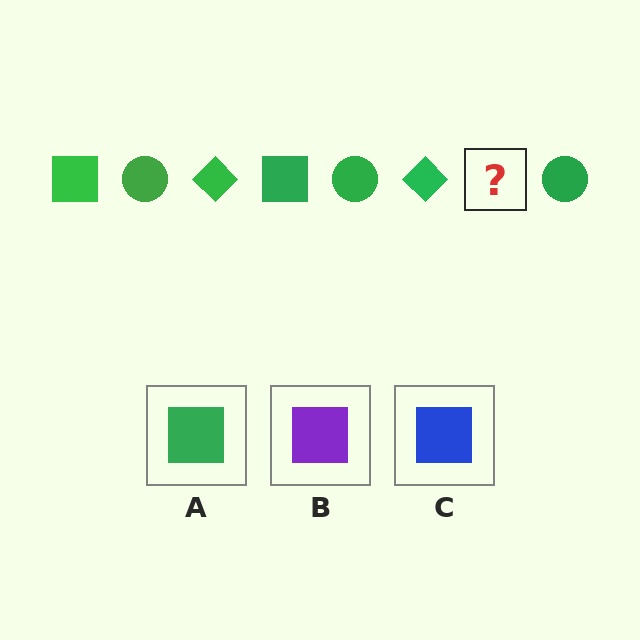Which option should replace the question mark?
Option A.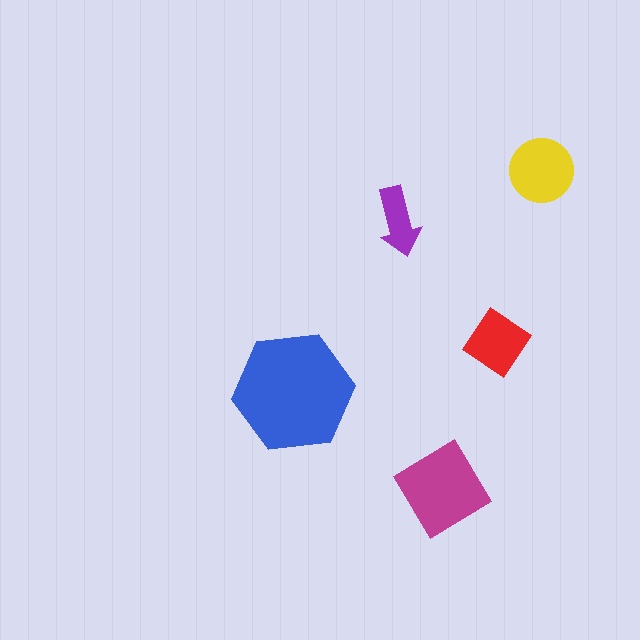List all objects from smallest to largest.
The purple arrow, the red diamond, the yellow circle, the magenta diamond, the blue hexagon.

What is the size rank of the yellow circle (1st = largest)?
3rd.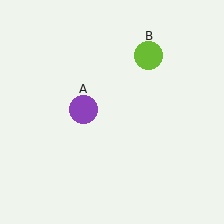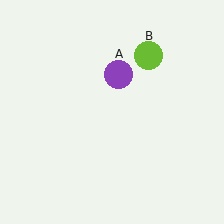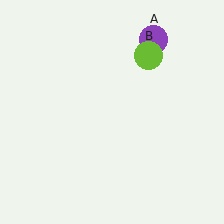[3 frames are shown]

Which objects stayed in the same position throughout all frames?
Lime circle (object B) remained stationary.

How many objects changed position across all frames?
1 object changed position: purple circle (object A).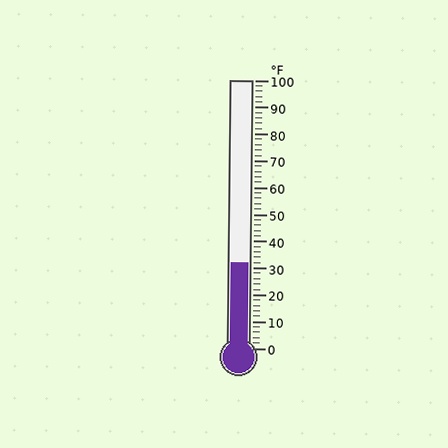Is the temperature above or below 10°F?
The temperature is above 10°F.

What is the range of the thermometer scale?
The thermometer scale ranges from 0°F to 100°F.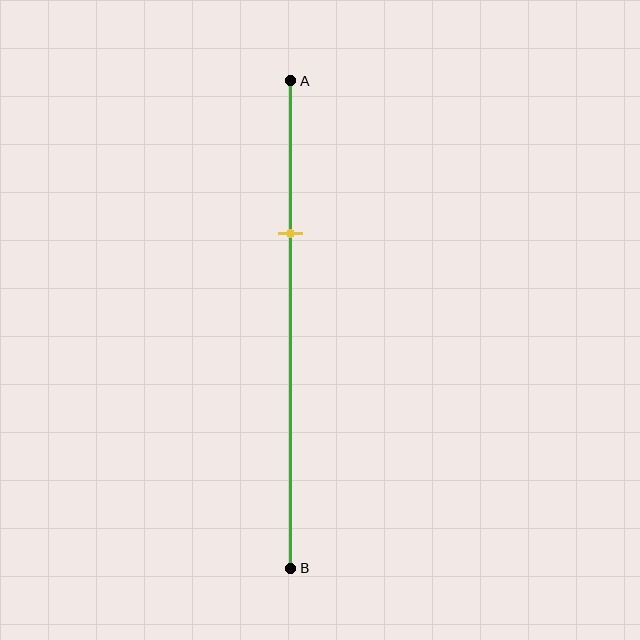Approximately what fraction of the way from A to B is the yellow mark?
The yellow mark is approximately 30% of the way from A to B.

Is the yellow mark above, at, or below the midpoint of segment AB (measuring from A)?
The yellow mark is above the midpoint of segment AB.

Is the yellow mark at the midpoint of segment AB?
No, the mark is at about 30% from A, not at the 50% midpoint.